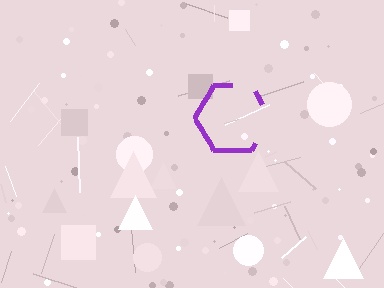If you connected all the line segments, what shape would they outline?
They would outline a hexagon.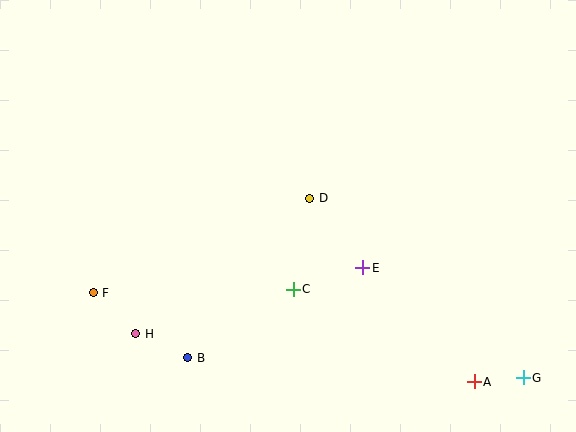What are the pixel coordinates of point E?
Point E is at (363, 268).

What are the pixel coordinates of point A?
Point A is at (474, 382).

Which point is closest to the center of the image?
Point D at (310, 198) is closest to the center.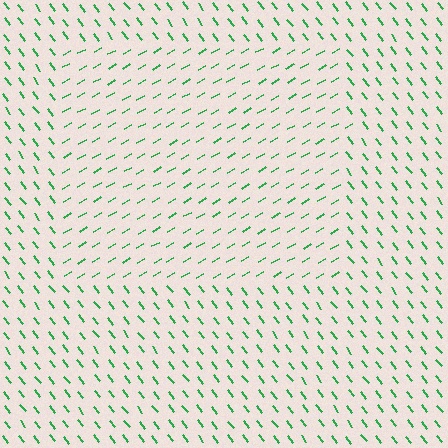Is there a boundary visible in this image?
Yes, there is a texture boundary formed by a change in line orientation.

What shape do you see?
I see a rectangle.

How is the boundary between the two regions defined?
The boundary is defined purely by a change in line orientation (approximately 82 degrees difference). All lines are the same color and thickness.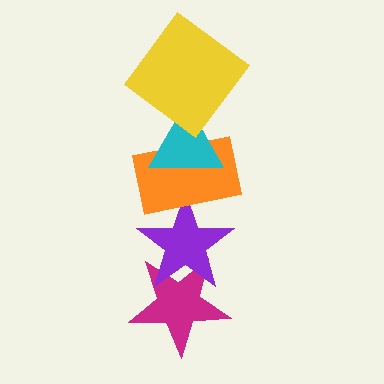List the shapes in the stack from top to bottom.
From top to bottom: the yellow diamond, the cyan triangle, the orange rectangle, the purple star, the magenta star.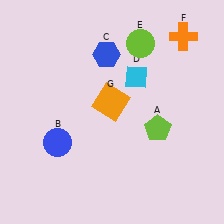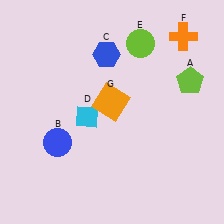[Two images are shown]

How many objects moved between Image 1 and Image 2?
2 objects moved between the two images.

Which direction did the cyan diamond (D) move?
The cyan diamond (D) moved left.